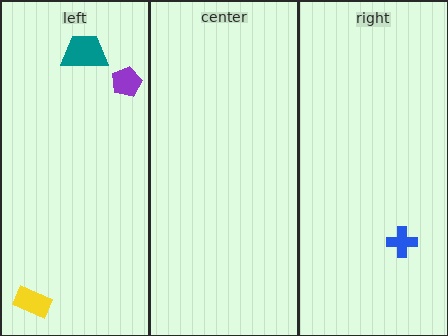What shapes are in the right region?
The blue cross.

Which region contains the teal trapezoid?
The left region.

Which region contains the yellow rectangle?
The left region.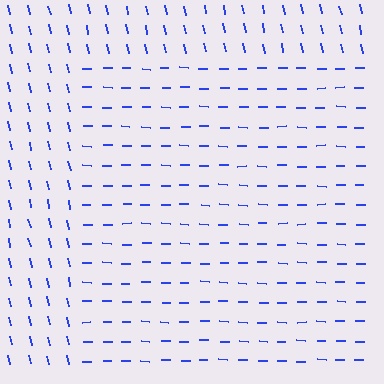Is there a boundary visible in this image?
Yes, there is a texture boundary formed by a change in line orientation.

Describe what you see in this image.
The image is filled with small blue line segments. A rectangle region in the image has lines oriented differently from the surrounding lines, creating a visible texture boundary.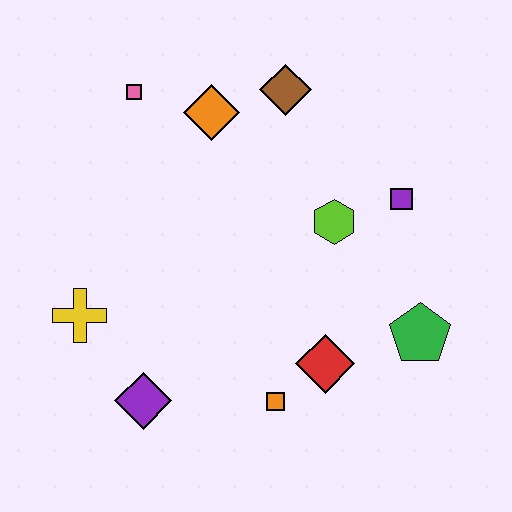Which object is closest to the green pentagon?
The red diamond is closest to the green pentagon.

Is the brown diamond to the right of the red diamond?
No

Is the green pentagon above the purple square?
No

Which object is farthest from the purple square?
The yellow cross is farthest from the purple square.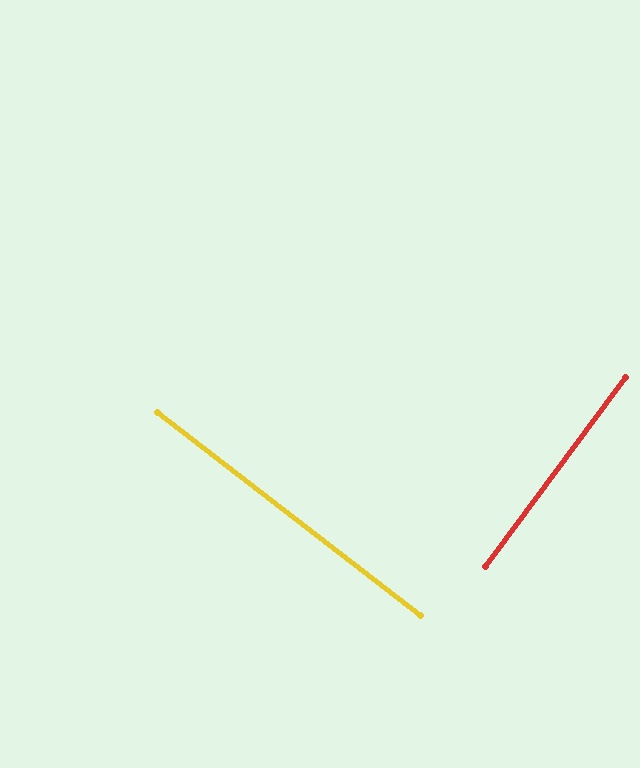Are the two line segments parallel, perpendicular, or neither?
Perpendicular — they meet at approximately 89°.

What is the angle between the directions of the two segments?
Approximately 89 degrees.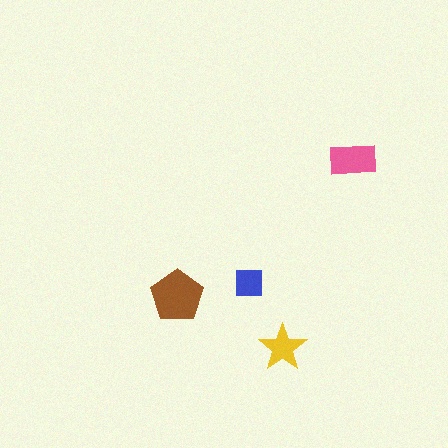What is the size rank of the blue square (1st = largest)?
4th.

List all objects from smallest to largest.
The blue square, the yellow star, the pink rectangle, the brown pentagon.